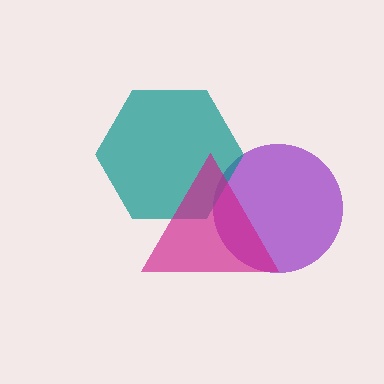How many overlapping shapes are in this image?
There are 3 overlapping shapes in the image.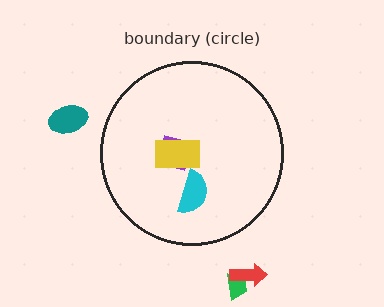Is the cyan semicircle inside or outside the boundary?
Inside.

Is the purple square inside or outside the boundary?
Inside.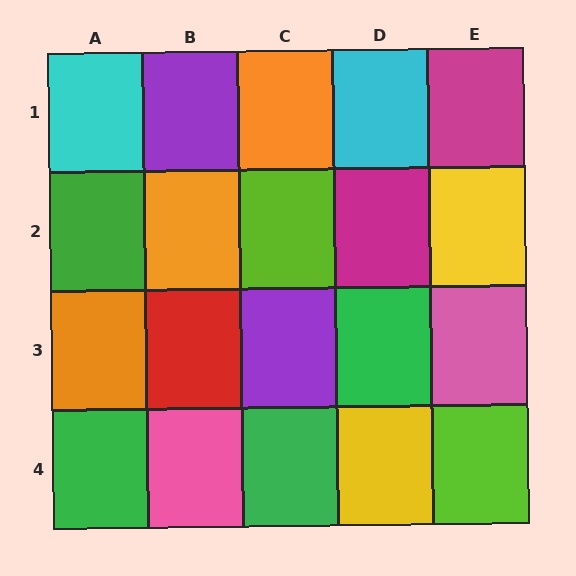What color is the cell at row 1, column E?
Magenta.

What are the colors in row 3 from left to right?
Orange, red, purple, green, pink.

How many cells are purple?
2 cells are purple.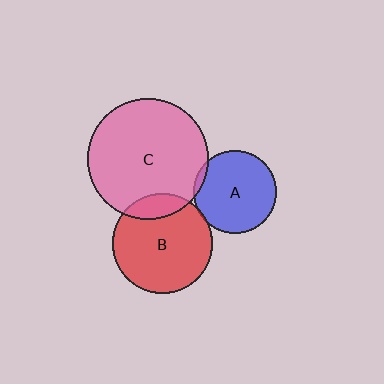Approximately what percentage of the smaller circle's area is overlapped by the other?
Approximately 5%.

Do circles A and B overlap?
Yes.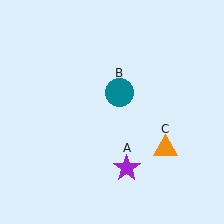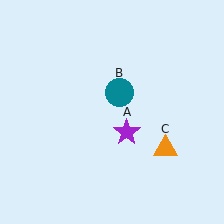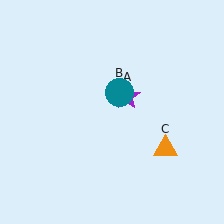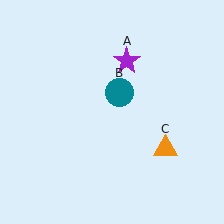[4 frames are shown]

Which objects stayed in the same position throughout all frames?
Teal circle (object B) and orange triangle (object C) remained stationary.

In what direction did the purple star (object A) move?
The purple star (object A) moved up.